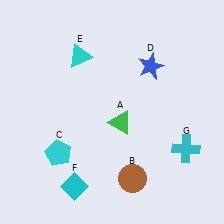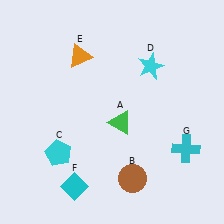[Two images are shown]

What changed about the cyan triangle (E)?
In Image 1, E is cyan. In Image 2, it changed to orange.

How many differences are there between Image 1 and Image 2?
There are 2 differences between the two images.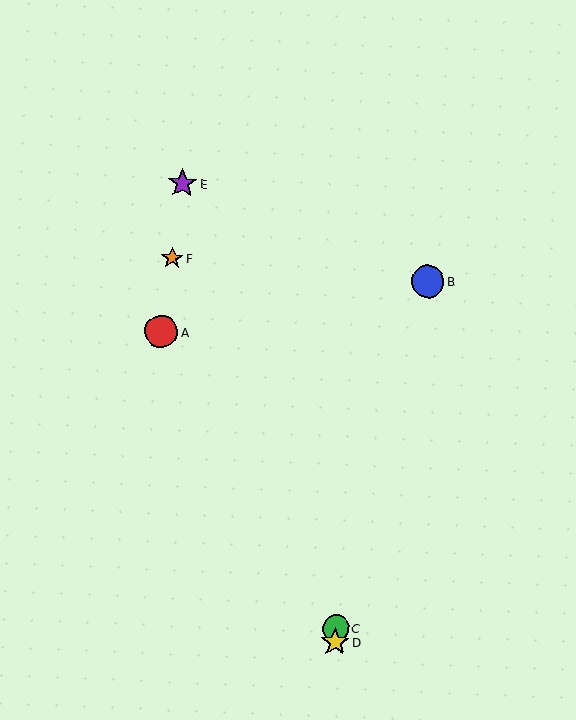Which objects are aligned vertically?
Objects C, D are aligned vertically.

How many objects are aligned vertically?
2 objects (C, D) are aligned vertically.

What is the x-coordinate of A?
Object A is at x≈161.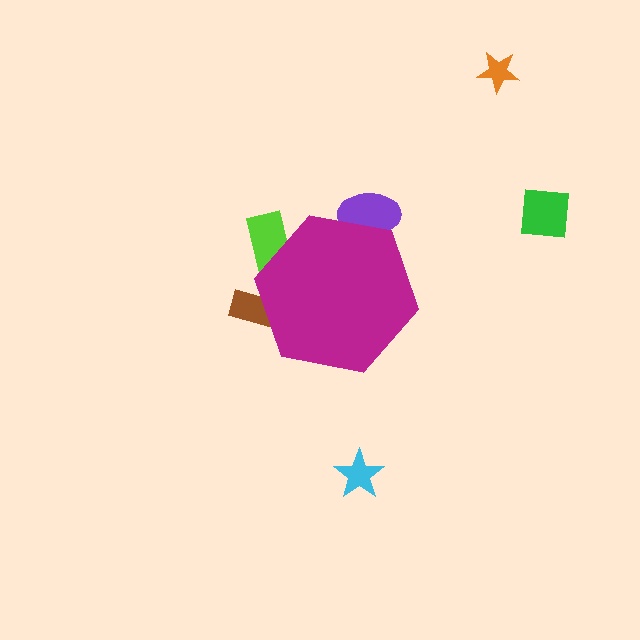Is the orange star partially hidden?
No, the orange star is fully visible.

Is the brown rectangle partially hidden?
Yes, the brown rectangle is partially hidden behind the magenta hexagon.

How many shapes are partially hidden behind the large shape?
3 shapes are partially hidden.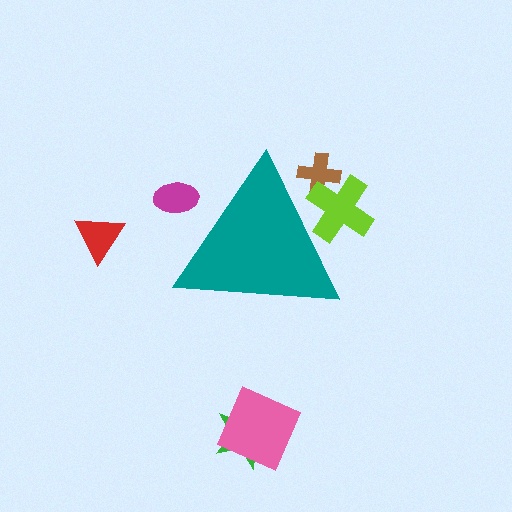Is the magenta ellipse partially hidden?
Yes, the magenta ellipse is partially hidden behind the teal triangle.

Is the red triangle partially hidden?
No, the red triangle is fully visible.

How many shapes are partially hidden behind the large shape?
3 shapes are partially hidden.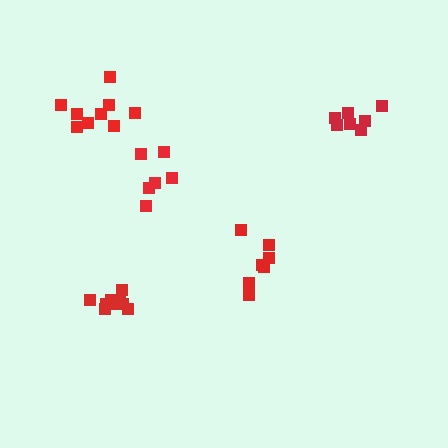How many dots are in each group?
Group 1: 9 dots, Group 2: 6 dots, Group 3: 7 dots, Group 4: 7 dots, Group 5: 9 dots (38 total).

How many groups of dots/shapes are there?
There are 5 groups.